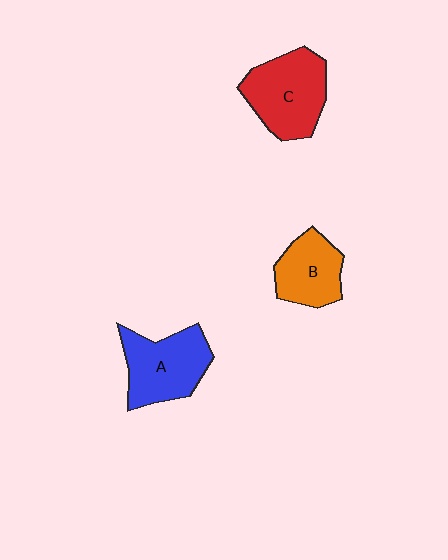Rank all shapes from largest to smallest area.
From largest to smallest: C (red), A (blue), B (orange).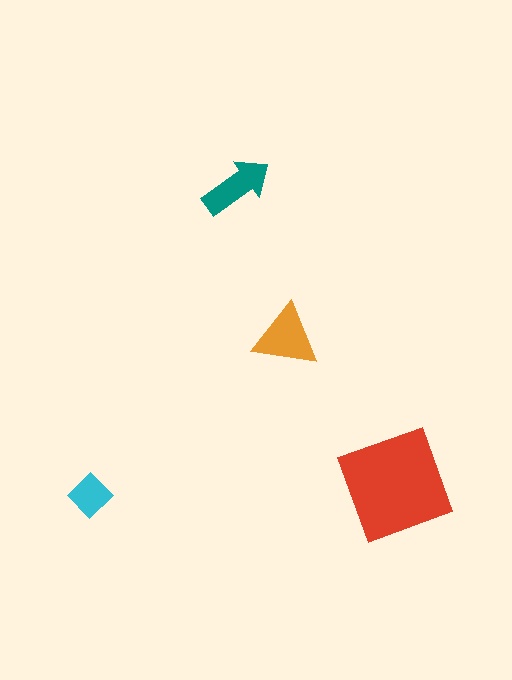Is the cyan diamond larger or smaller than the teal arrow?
Smaller.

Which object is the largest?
The red square.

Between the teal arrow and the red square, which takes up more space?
The red square.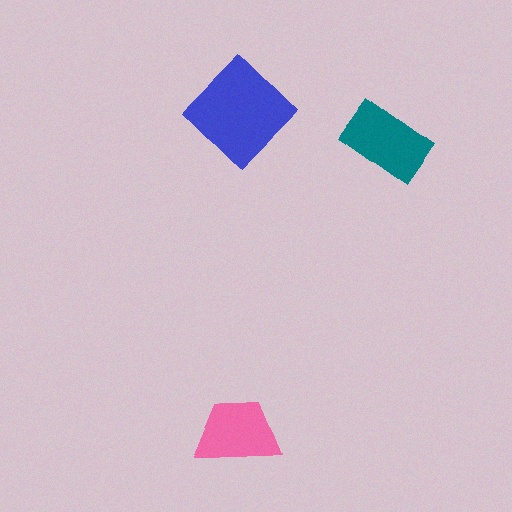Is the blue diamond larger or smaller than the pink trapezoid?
Larger.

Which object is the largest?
The blue diamond.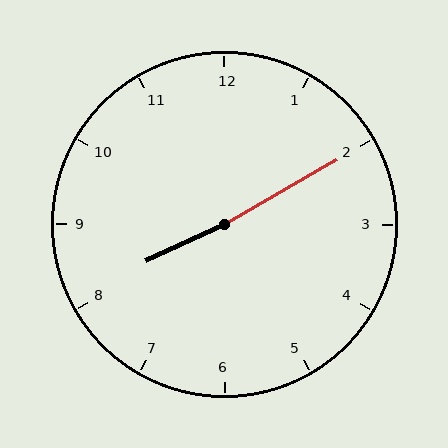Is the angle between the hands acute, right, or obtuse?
It is obtuse.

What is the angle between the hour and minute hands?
Approximately 175 degrees.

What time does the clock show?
8:10.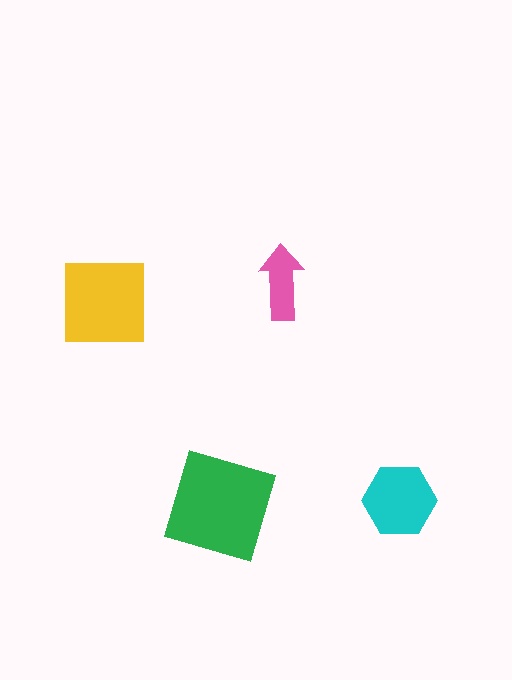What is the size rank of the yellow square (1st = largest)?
2nd.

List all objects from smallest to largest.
The pink arrow, the cyan hexagon, the yellow square, the green diamond.